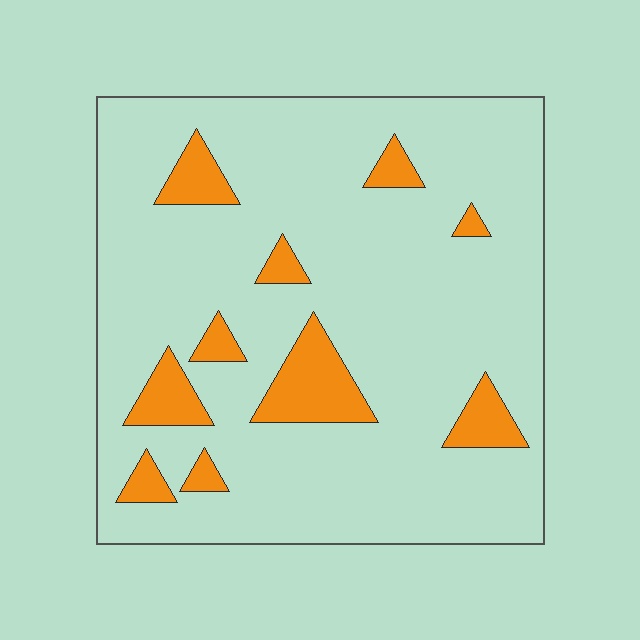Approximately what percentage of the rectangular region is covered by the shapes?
Approximately 15%.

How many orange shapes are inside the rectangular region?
10.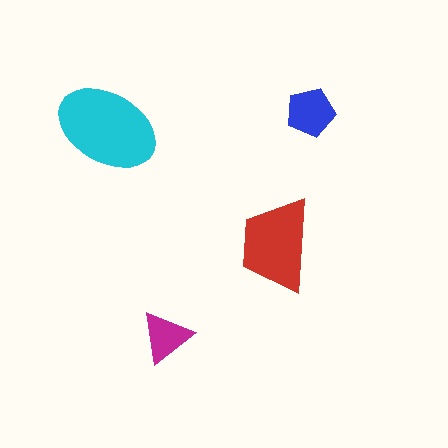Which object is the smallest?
The magenta triangle.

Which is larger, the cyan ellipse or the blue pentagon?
The cyan ellipse.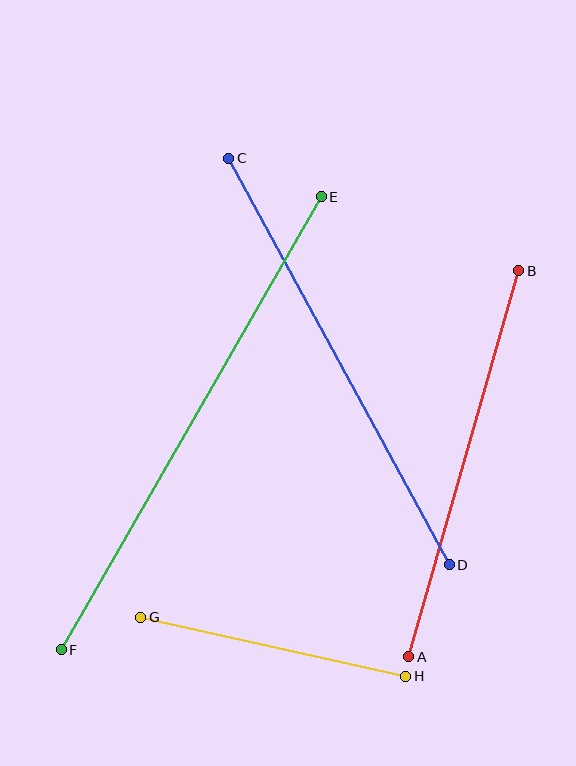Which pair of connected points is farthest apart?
Points E and F are farthest apart.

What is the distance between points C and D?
The distance is approximately 463 pixels.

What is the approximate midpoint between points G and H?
The midpoint is at approximately (273, 647) pixels.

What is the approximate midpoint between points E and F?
The midpoint is at approximately (191, 423) pixels.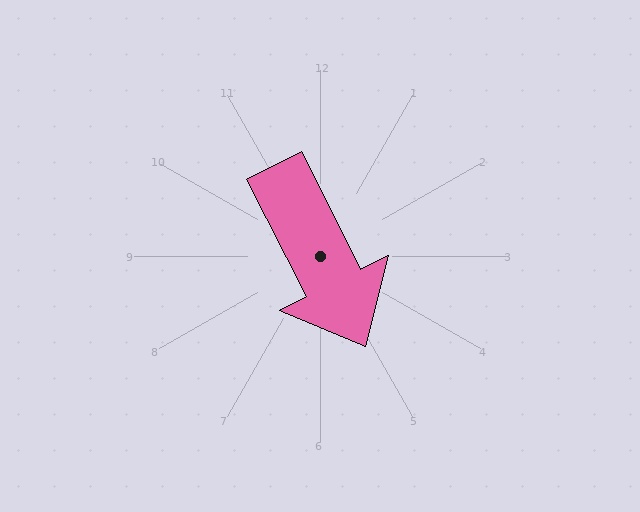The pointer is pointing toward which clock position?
Roughly 5 o'clock.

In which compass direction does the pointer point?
Southeast.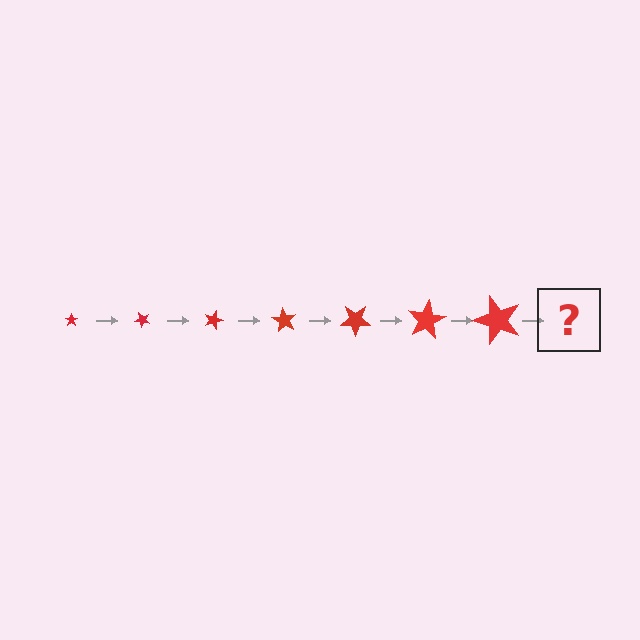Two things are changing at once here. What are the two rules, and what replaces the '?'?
The two rules are that the star grows larger each step and it rotates 45 degrees each step. The '?' should be a star, larger than the previous one and rotated 315 degrees from the start.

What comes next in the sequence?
The next element should be a star, larger than the previous one and rotated 315 degrees from the start.